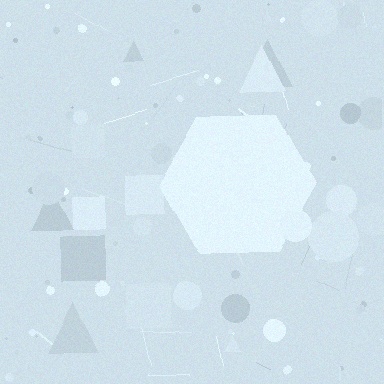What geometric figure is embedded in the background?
A hexagon is embedded in the background.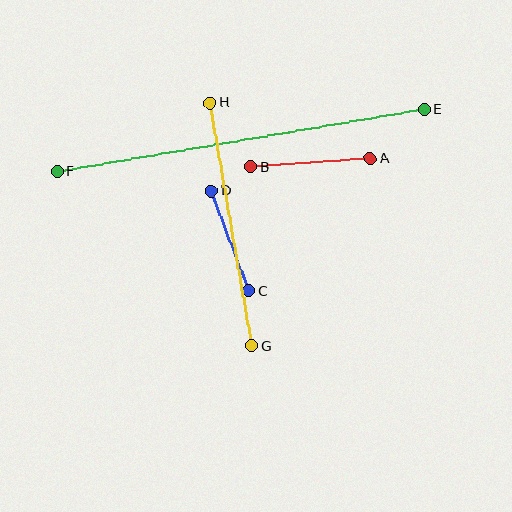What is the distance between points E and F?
The distance is approximately 372 pixels.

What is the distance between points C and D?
The distance is approximately 107 pixels.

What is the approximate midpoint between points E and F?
The midpoint is at approximately (240, 140) pixels.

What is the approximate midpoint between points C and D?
The midpoint is at approximately (230, 241) pixels.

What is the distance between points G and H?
The distance is approximately 246 pixels.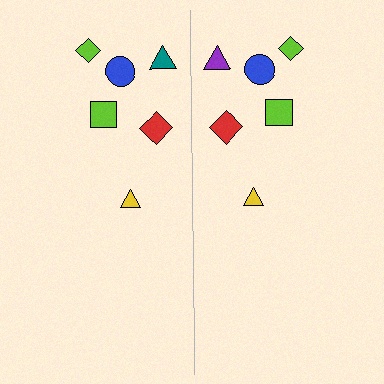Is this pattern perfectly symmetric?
No, the pattern is not perfectly symmetric. The purple triangle on the right side breaks the symmetry — its mirror counterpart is teal.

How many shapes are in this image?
There are 12 shapes in this image.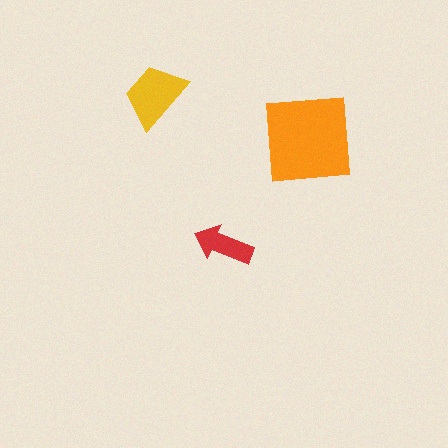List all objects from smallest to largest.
The red arrow, the yellow trapezoid, the orange square.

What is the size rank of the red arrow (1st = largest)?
3rd.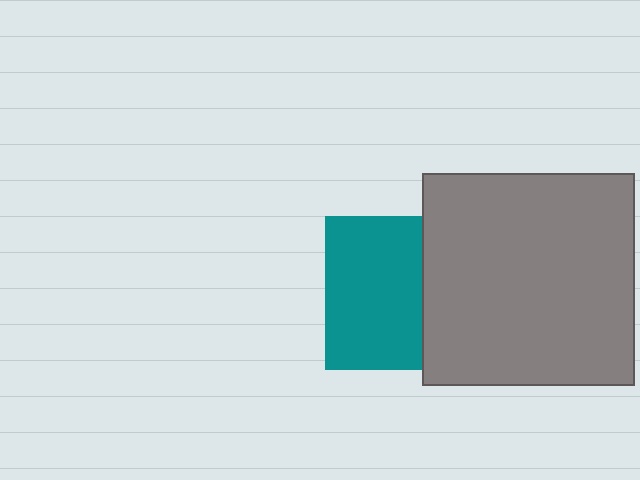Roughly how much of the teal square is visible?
About half of it is visible (roughly 62%).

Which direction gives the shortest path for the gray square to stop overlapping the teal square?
Moving right gives the shortest separation.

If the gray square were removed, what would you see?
You would see the complete teal square.